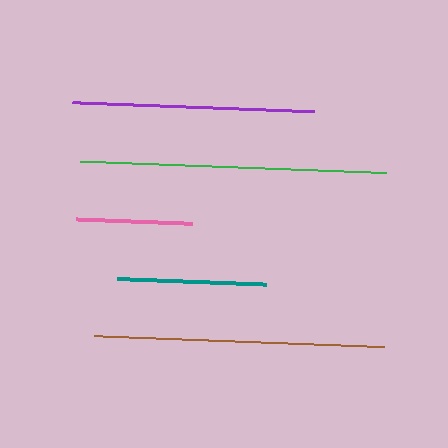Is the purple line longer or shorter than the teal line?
The purple line is longer than the teal line.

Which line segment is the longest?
The green line is the longest at approximately 306 pixels.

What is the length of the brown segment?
The brown segment is approximately 291 pixels long.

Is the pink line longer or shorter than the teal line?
The teal line is longer than the pink line.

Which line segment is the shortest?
The pink line is the shortest at approximately 116 pixels.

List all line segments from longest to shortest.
From longest to shortest: green, brown, purple, teal, pink.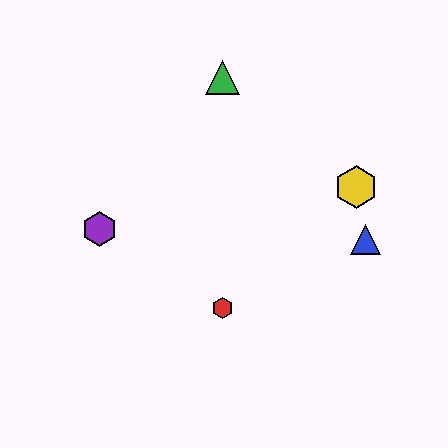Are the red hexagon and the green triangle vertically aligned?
Yes, both are at x≈222.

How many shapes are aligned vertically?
2 shapes (the red hexagon, the green triangle) are aligned vertically.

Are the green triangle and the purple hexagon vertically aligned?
No, the green triangle is at x≈222 and the purple hexagon is at x≈100.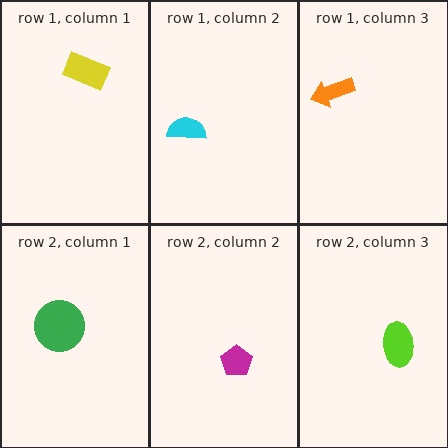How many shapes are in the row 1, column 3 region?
1.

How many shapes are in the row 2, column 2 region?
1.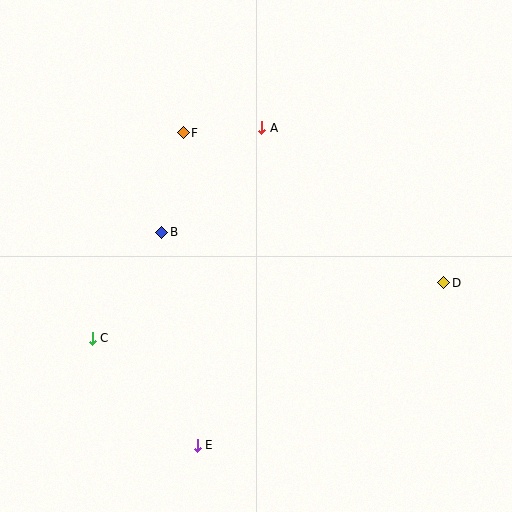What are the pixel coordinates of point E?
Point E is at (197, 445).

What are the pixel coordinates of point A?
Point A is at (262, 128).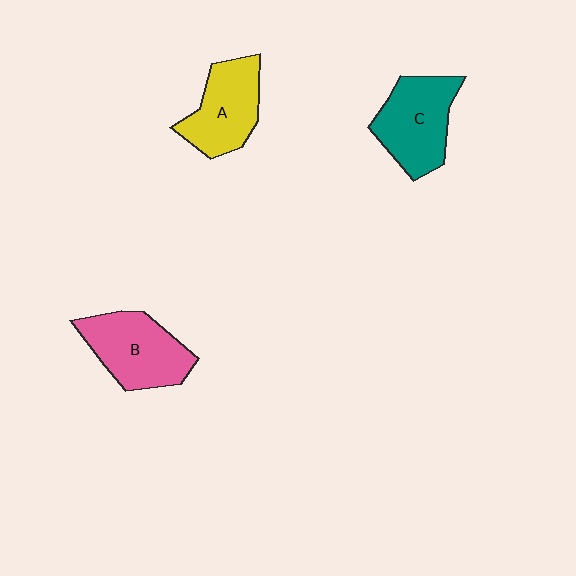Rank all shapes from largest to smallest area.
From largest to smallest: B (pink), C (teal), A (yellow).